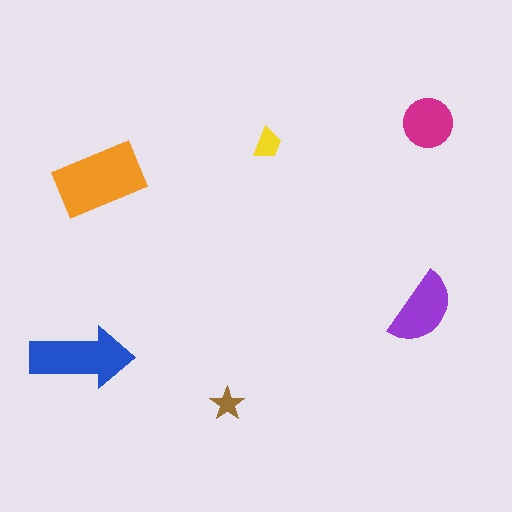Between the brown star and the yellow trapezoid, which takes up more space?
The yellow trapezoid.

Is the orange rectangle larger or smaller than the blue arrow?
Larger.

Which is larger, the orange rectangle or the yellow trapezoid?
The orange rectangle.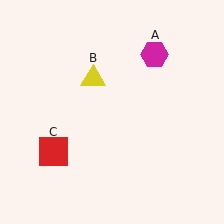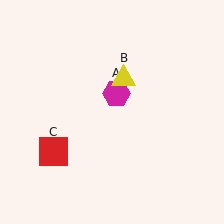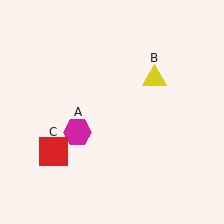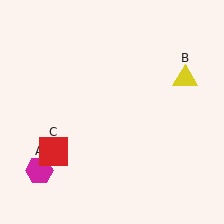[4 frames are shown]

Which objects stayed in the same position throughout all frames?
Red square (object C) remained stationary.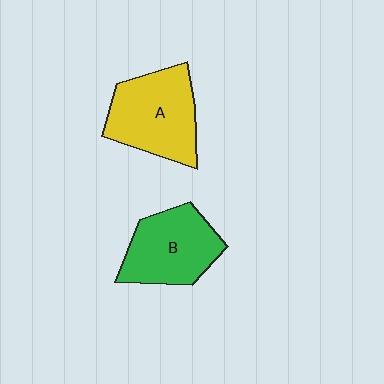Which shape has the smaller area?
Shape B (green).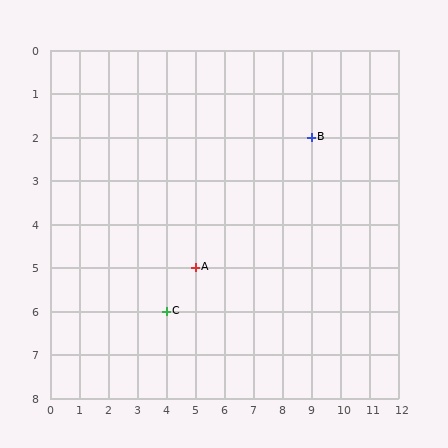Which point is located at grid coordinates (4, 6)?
Point C is at (4, 6).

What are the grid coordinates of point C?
Point C is at grid coordinates (4, 6).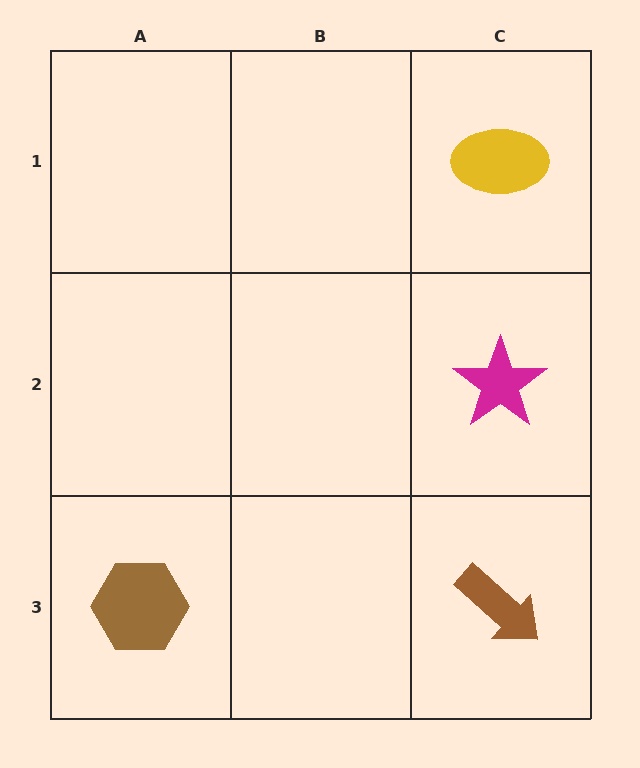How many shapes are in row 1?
1 shape.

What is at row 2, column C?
A magenta star.